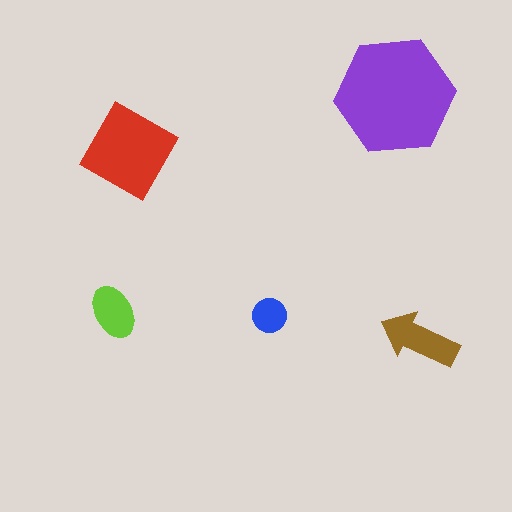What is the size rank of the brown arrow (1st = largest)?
3rd.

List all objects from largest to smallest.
The purple hexagon, the red square, the brown arrow, the lime ellipse, the blue circle.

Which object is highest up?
The purple hexagon is topmost.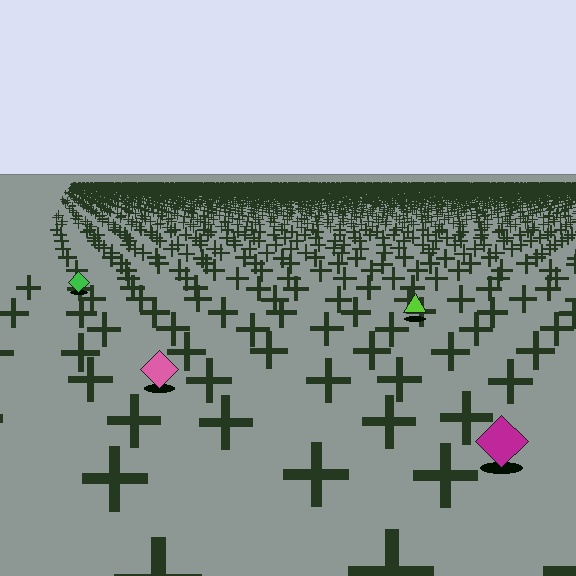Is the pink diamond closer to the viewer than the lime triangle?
Yes. The pink diamond is closer — you can tell from the texture gradient: the ground texture is coarser near it.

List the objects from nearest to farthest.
From nearest to farthest: the magenta diamond, the pink diamond, the lime triangle, the green diamond.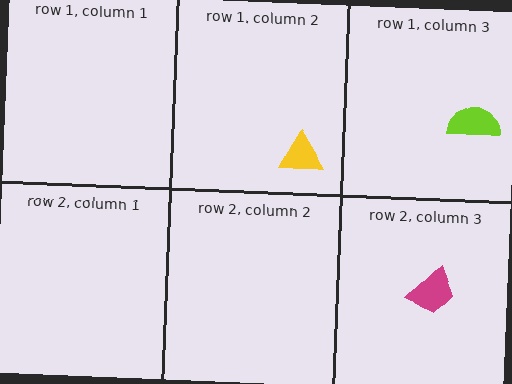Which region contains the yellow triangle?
The row 1, column 2 region.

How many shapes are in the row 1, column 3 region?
1.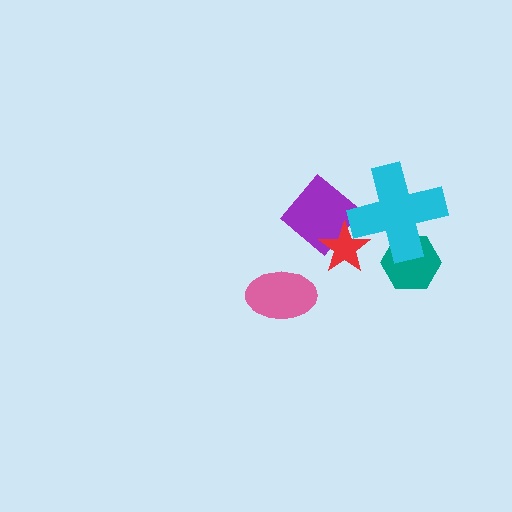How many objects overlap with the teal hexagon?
1 object overlaps with the teal hexagon.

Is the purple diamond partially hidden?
Yes, it is partially covered by another shape.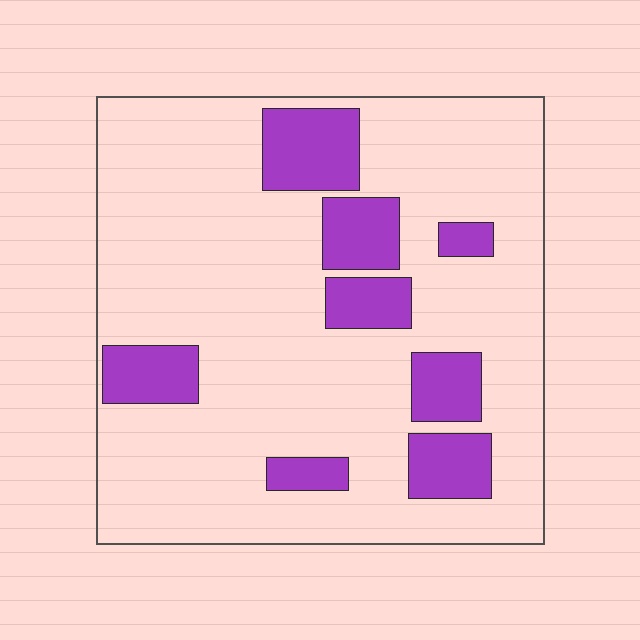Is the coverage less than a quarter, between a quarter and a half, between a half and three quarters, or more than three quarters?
Less than a quarter.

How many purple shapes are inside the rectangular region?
8.